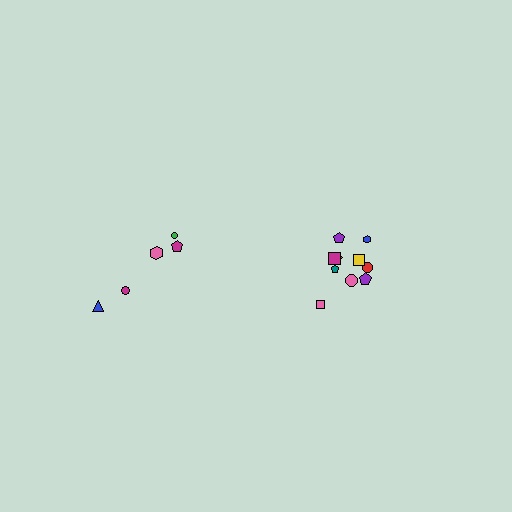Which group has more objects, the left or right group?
The right group.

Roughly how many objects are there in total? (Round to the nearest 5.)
Roughly 15 objects in total.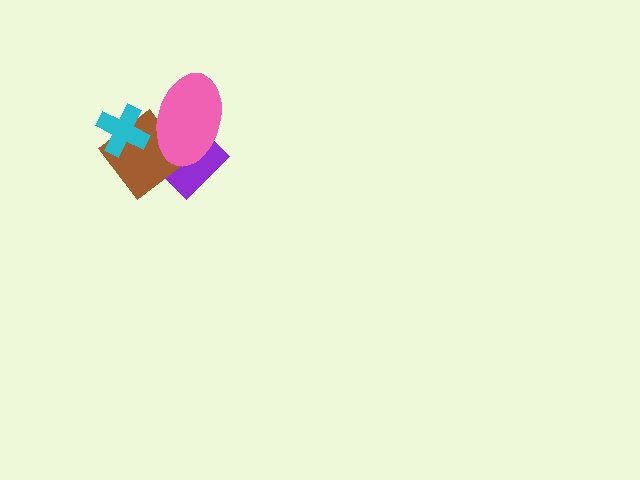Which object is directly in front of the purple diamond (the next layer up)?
The brown diamond is directly in front of the purple diamond.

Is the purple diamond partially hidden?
Yes, it is partially covered by another shape.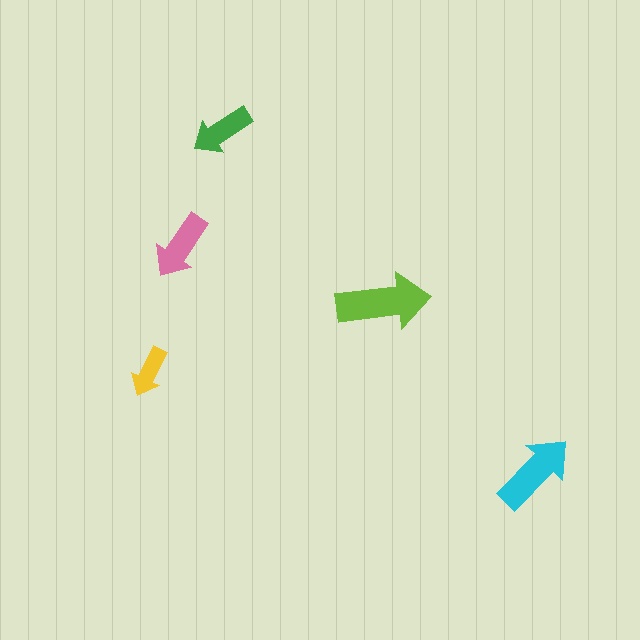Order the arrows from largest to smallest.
the lime one, the cyan one, the pink one, the green one, the yellow one.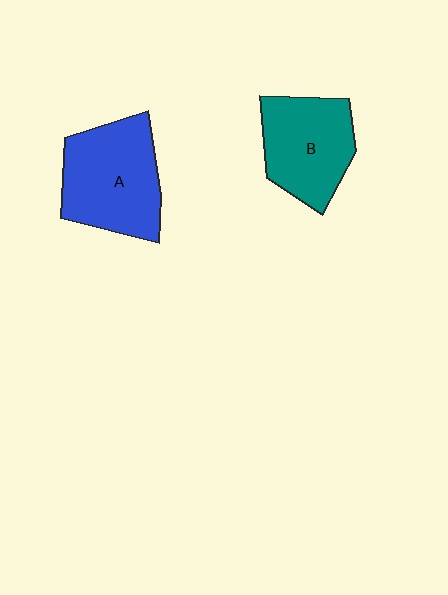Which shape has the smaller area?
Shape B (teal).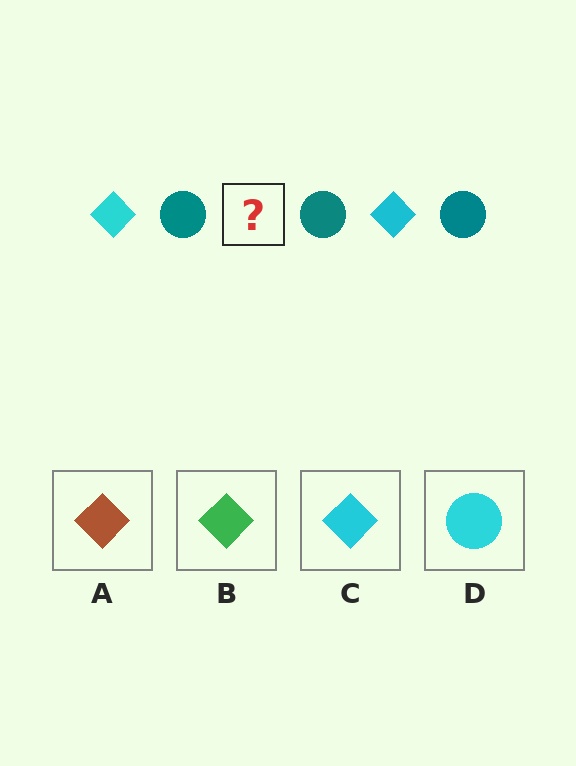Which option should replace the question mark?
Option C.